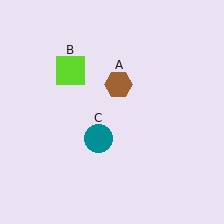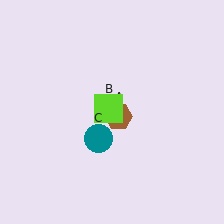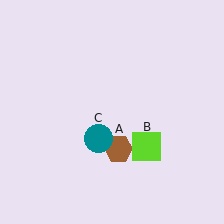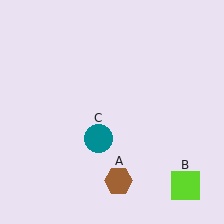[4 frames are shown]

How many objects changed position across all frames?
2 objects changed position: brown hexagon (object A), lime square (object B).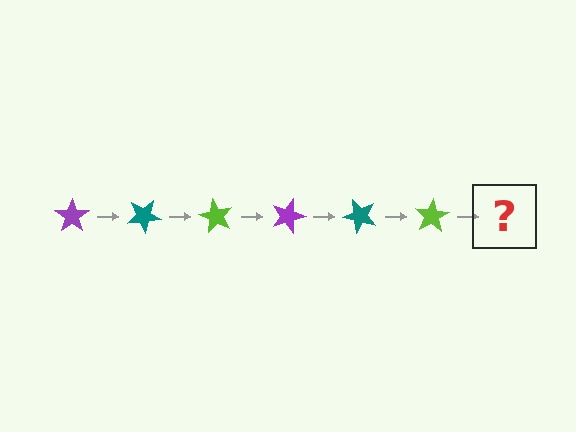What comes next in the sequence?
The next element should be a purple star, rotated 180 degrees from the start.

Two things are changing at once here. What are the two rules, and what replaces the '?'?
The two rules are that it rotates 30 degrees each step and the color cycles through purple, teal, and lime. The '?' should be a purple star, rotated 180 degrees from the start.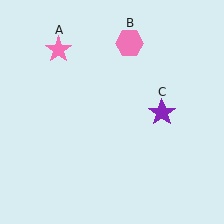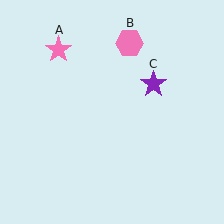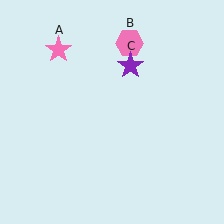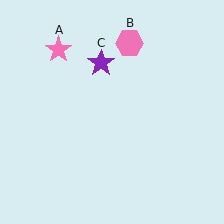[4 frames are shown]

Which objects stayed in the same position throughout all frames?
Pink star (object A) and pink hexagon (object B) remained stationary.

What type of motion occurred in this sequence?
The purple star (object C) rotated counterclockwise around the center of the scene.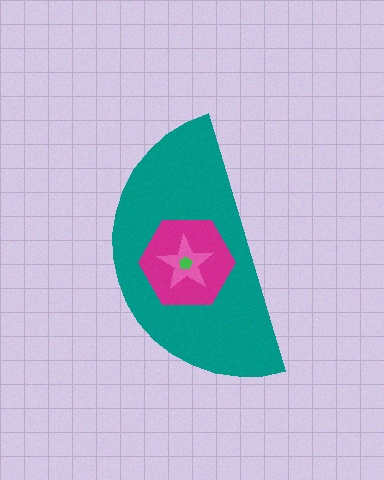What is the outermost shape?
The teal semicircle.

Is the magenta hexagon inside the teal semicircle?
Yes.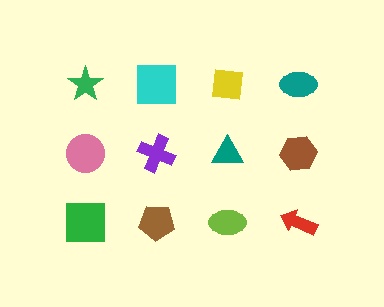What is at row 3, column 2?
A brown pentagon.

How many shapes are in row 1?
4 shapes.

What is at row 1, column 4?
A teal ellipse.